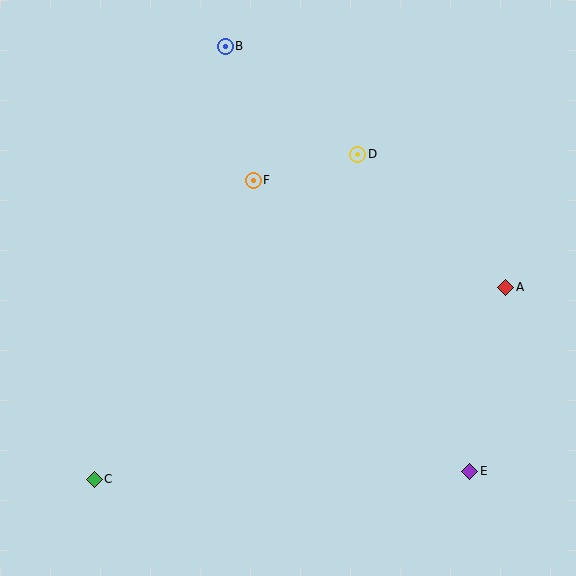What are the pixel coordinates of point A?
Point A is at (506, 287).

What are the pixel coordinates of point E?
Point E is at (470, 471).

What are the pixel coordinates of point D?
Point D is at (358, 154).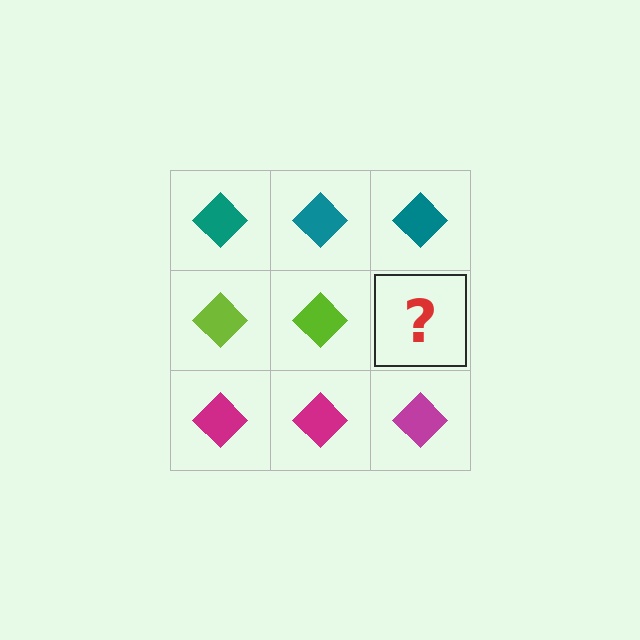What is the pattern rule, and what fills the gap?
The rule is that each row has a consistent color. The gap should be filled with a lime diamond.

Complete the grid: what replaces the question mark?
The question mark should be replaced with a lime diamond.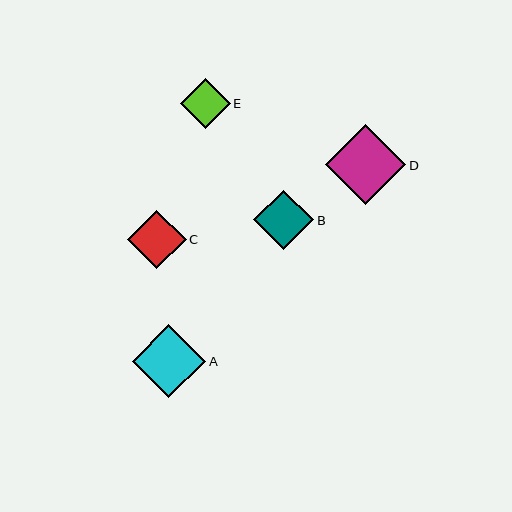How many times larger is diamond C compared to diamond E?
Diamond C is approximately 1.2 times the size of diamond E.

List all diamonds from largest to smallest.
From largest to smallest: D, A, B, C, E.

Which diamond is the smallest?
Diamond E is the smallest with a size of approximately 50 pixels.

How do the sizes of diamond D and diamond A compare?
Diamond D and diamond A are approximately the same size.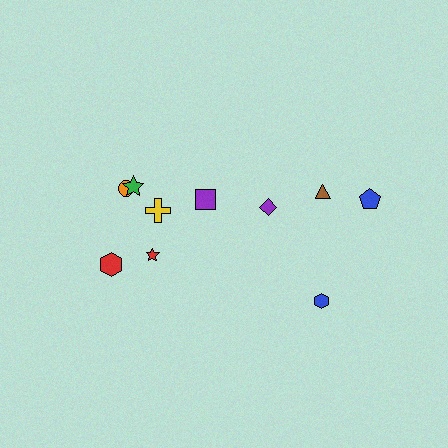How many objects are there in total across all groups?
There are 10 objects.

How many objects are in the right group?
There are 4 objects.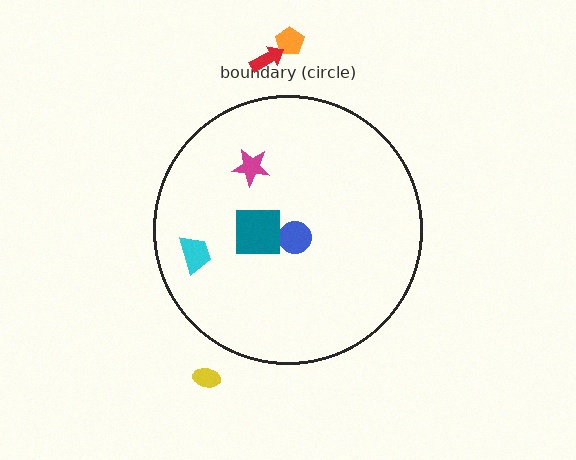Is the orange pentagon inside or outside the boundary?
Outside.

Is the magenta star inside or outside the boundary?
Inside.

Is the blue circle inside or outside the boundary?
Inside.